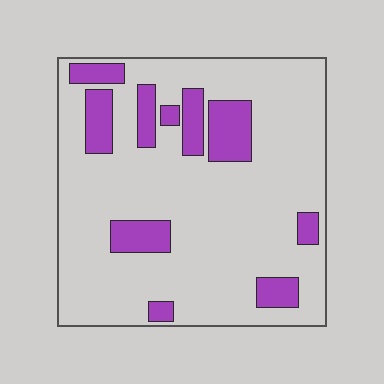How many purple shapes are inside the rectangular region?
10.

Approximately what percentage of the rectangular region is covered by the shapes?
Approximately 20%.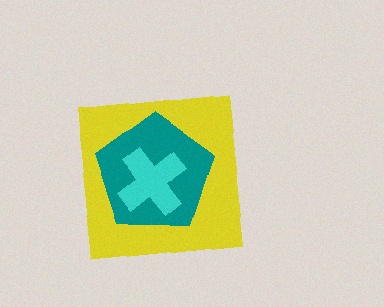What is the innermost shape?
The cyan cross.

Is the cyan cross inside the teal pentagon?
Yes.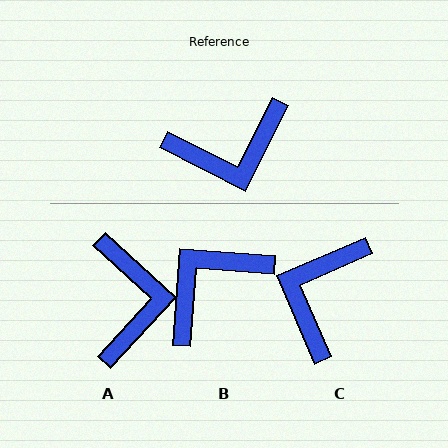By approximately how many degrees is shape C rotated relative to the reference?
Approximately 130 degrees clockwise.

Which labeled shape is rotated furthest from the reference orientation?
B, about 157 degrees away.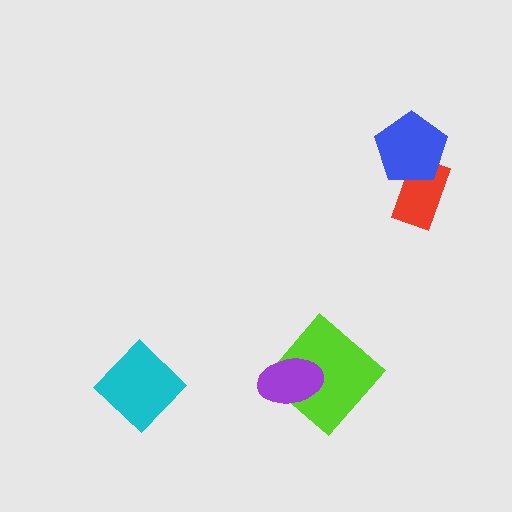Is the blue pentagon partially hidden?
No, no other shape covers it.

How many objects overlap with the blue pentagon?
1 object overlaps with the blue pentagon.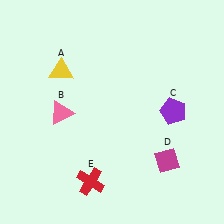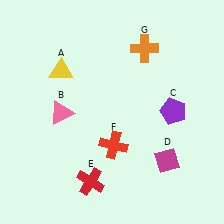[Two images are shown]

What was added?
A red cross (F), an orange cross (G) were added in Image 2.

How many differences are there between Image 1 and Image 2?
There are 2 differences between the two images.